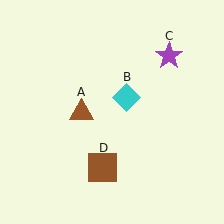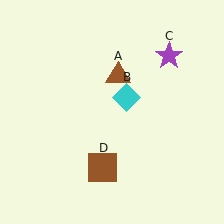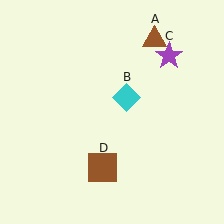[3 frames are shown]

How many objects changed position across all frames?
1 object changed position: brown triangle (object A).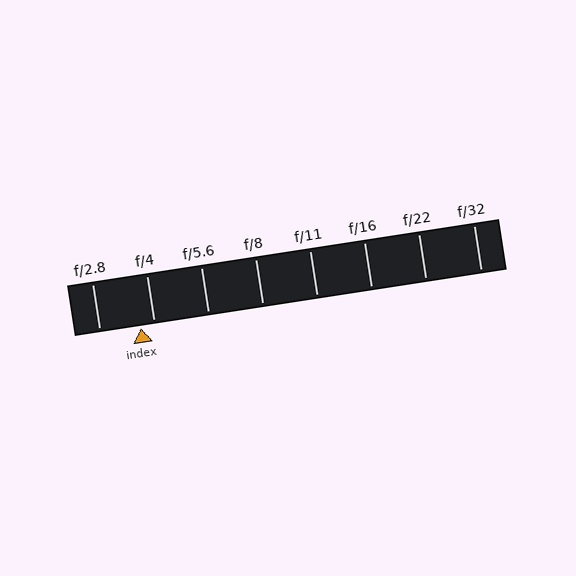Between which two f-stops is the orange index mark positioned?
The index mark is between f/2.8 and f/4.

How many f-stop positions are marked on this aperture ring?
There are 8 f-stop positions marked.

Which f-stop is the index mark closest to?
The index mark is closest to f/4.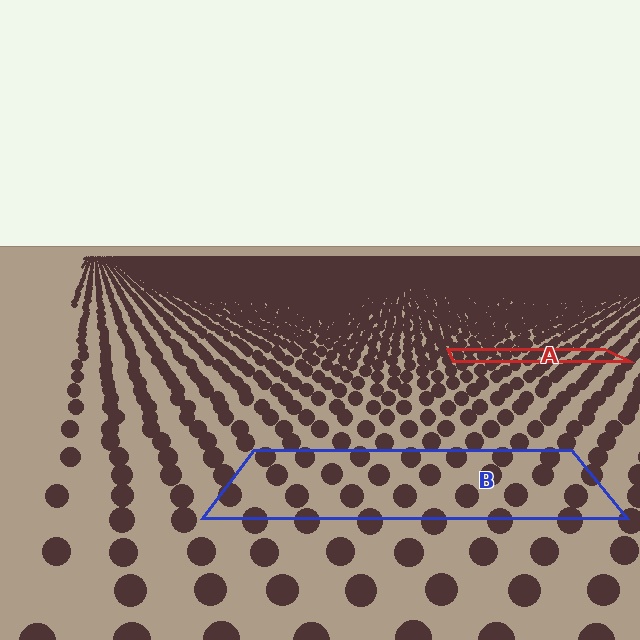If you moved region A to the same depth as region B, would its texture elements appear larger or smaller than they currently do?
They would appear larger. At a closer depth, the same texture elements are projected at a bigger on-screen size.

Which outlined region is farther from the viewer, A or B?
Region A is farther from the viewer — the texture elements inside it appear smaller and more densely packed.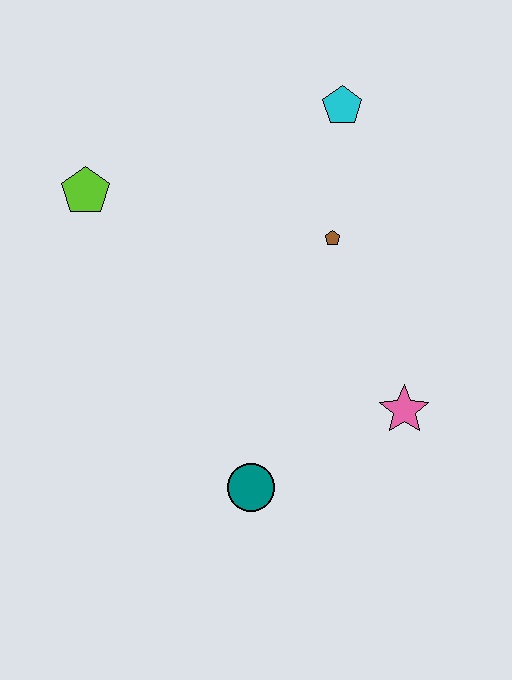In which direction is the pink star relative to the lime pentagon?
The pink star is to the right of the lime pentagon.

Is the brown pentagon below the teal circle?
No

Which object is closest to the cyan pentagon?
The brown pentagon is closest to the cyan pentagon.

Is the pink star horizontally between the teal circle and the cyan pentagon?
No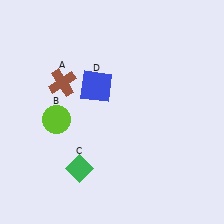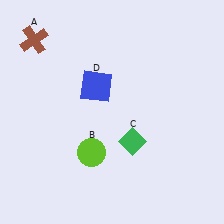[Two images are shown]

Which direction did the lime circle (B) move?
The lime circle (B) moved right.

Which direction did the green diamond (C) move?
The green diamond (C) moved right.